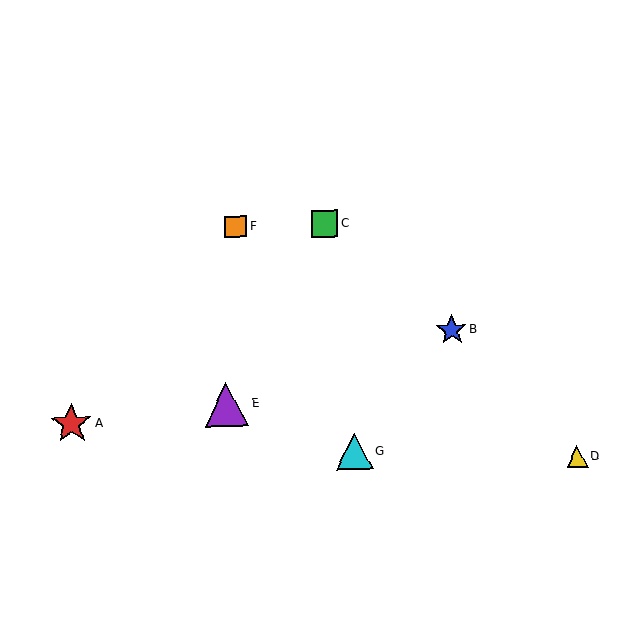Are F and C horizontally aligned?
Yes, both are at y≈227.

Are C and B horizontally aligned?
No, C is at y≈224 and B is at y≈330.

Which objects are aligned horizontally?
Objects C, F are aligned horizontally.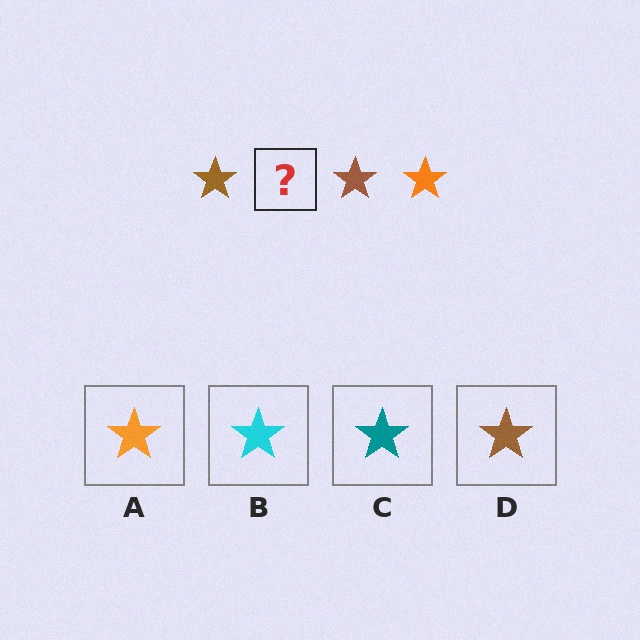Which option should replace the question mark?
Option A.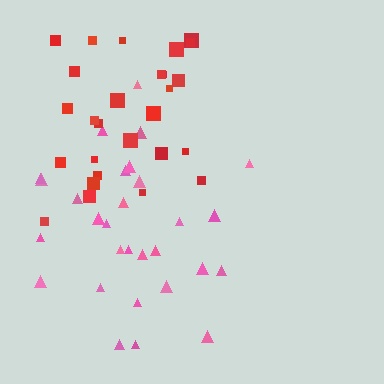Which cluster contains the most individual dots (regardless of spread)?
Pink (29).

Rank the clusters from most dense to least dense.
red, pink.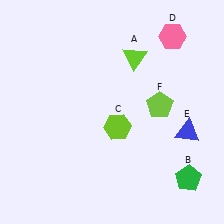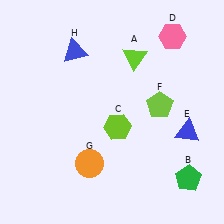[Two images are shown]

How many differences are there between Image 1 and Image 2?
There are 2 differences between the two images.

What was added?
An orange circle (G), a blue triangle (H) were added in Image 2.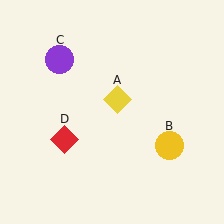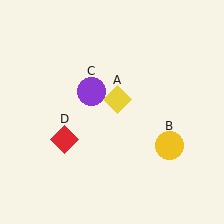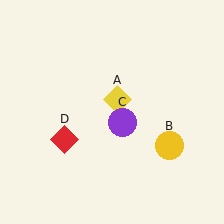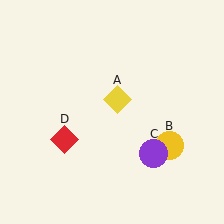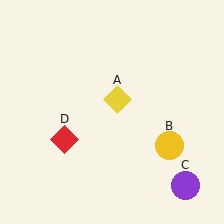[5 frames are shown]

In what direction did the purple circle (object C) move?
The purple circle (object C) moved down and to the right.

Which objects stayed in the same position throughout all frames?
Yellow diamond (object A) and yellow circle (object B) and red diamond (object D) remained stationary.